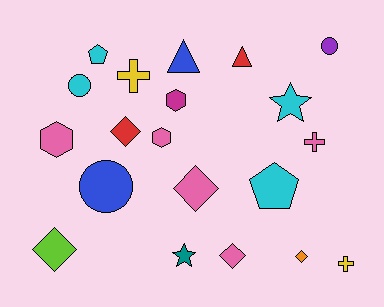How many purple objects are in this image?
There is 1 purple object.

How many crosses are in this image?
There are 3 crosses.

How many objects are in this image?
There are 20 objects.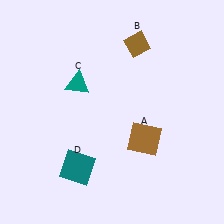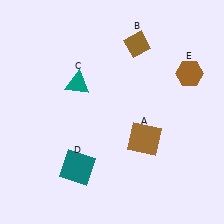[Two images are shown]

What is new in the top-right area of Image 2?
A brown hexagon (E) was added in the top-right area of Image 2.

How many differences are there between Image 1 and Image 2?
There is 1 difference between the two images.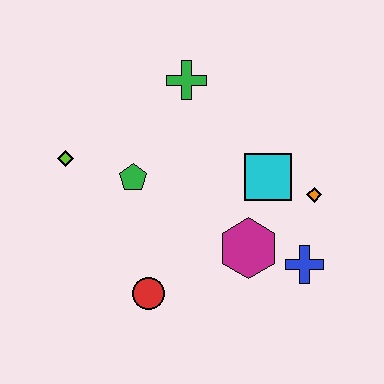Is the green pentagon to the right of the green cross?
No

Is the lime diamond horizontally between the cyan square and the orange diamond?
No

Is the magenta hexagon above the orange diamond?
No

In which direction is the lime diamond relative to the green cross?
The lime diamond is to the left of the green cross.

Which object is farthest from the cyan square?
The lime diamond is farthest from the cyan square.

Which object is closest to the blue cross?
The magenta hexagon is closest to the blue cross.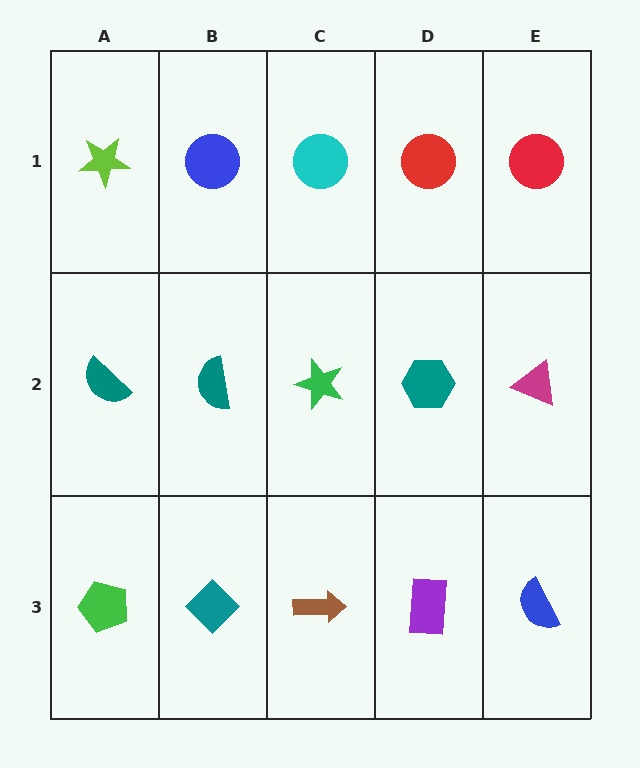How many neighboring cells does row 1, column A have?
2.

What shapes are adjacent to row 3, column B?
A teal semicircle (row 2, column B), a green pentagon (row 3, column A), a brown arrow (row 3, column C).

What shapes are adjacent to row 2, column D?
A red circle (row 1, column D), a purple rectangle (row 3, column D), a green star (row 2, column C), a magenta triangle (row 2, column E).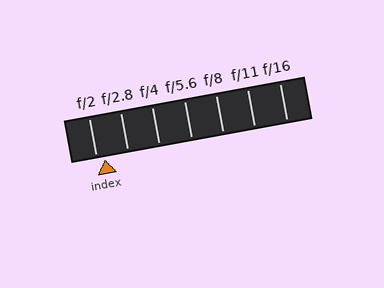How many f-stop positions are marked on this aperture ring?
There are 7 f-stop positions marked.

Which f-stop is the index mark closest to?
The index mark is closest to f/2.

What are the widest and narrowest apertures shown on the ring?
The widest aperture shown is f/2 and the narrowest is f/16.